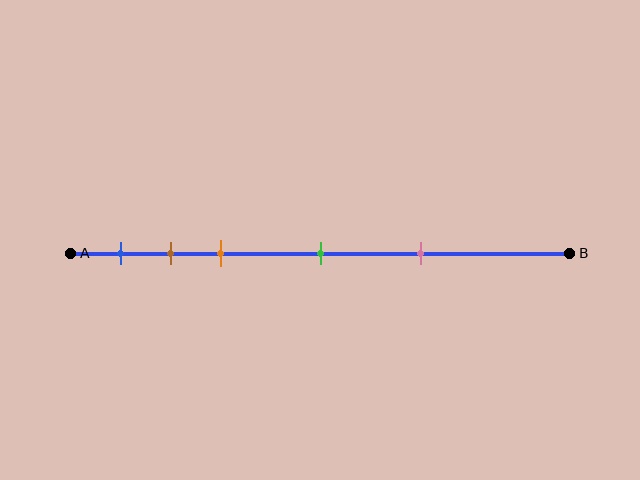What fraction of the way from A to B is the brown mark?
The brown mark is approximately 20% (0.2) of the way from A to B.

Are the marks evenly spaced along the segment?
No, the marks are not evenly spaced.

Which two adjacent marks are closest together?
The brown and orange marks are the closest adjacent pair.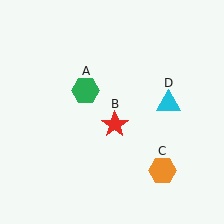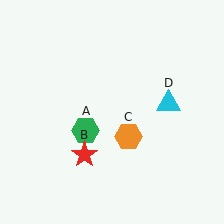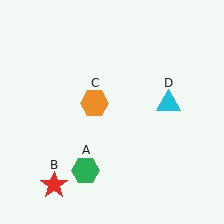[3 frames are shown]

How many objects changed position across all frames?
3 objects changed position: green hexagon (object A), red star (object B), orange hexagon (object C).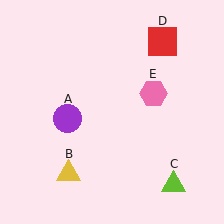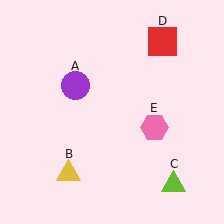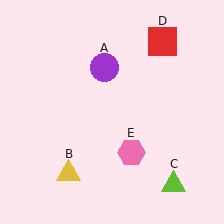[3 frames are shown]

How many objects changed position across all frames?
2 objects changed position: purple circle (object A), pink hexagon (object E).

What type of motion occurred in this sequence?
The purple circle (object A), pink hexagon (object E) rotated clockwise around the center of the scene.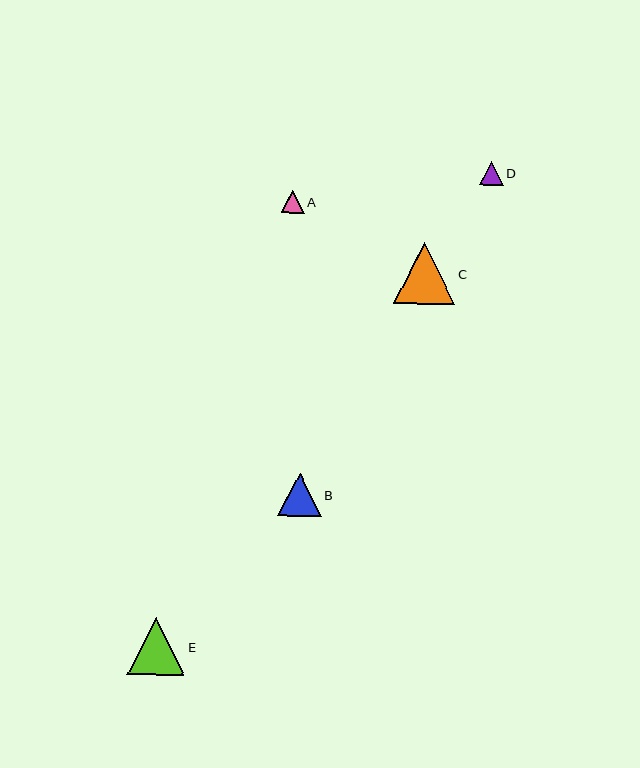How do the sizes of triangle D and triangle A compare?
Triangle D and triangle A are approximately the same size.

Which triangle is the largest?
Triangle C is the largest with a size of approximately 61 pixels.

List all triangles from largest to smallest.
From largest to smallest: C, E, B, D, A.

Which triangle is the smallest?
Triangle A is the smallest with a size of approximately 23 pixels.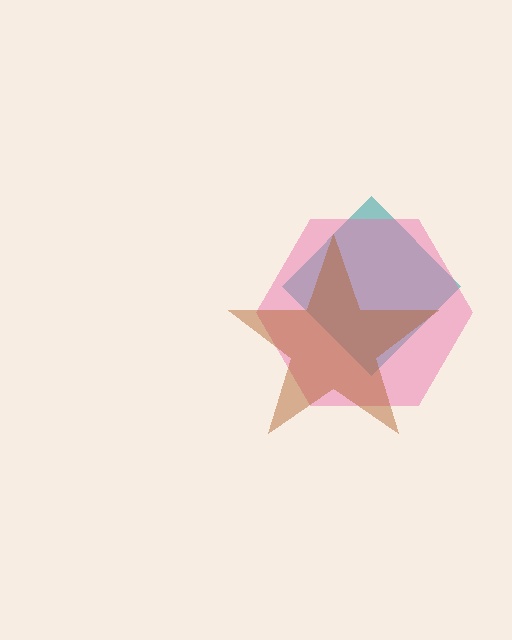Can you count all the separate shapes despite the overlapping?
Yes, there are 3 separate shapes.